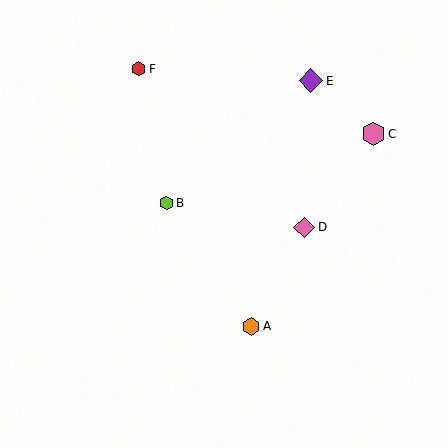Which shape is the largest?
The purple diamond (labeled E) is the largest.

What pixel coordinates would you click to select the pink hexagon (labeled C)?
Click at (374, 134) to select the pink hexagon C.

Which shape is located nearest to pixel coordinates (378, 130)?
The pink hexagon (labeled C) at (374, 134) is nearest to that location.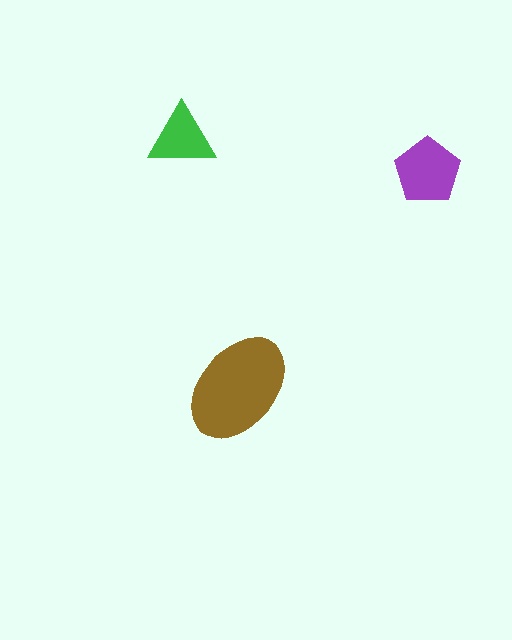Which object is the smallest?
The green triangle.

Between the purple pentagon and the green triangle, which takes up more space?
The purple pentagon.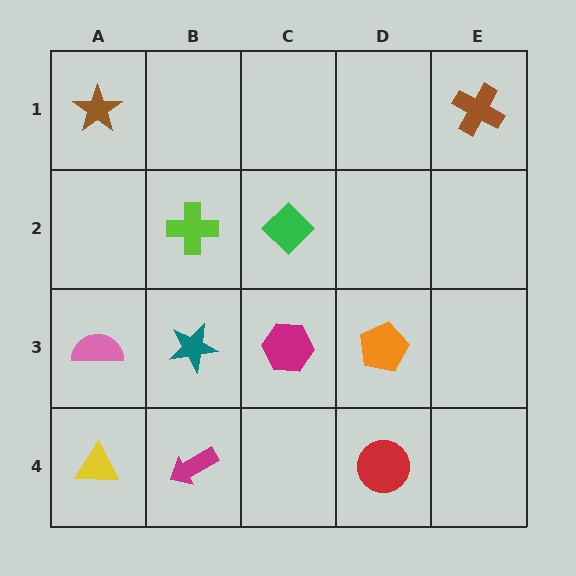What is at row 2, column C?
A green diamond.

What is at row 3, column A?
A pink semicircle.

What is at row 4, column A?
A yellow triangle.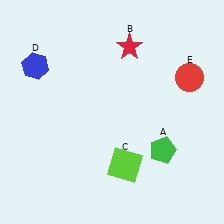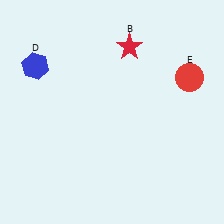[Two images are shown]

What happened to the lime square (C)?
The lime square (C) was removed in Image 2. It was in the bottom-right area of Image 1.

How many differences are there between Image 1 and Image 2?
There are 2 differences between the two images.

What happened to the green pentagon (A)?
The green pentagon (A) was removed in Image 2. It was in the bottom-right area of Image 1.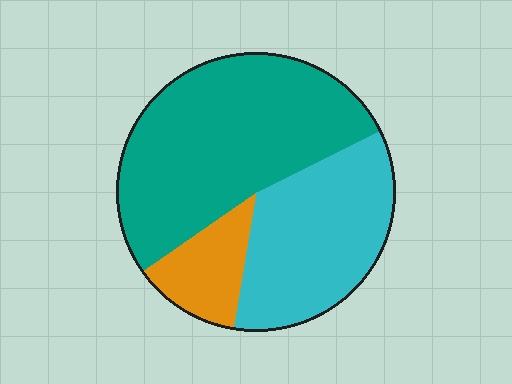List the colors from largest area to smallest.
From largest to smallest: teal, cyan, orange.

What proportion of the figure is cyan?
Cyan covers about 35% of the figure.